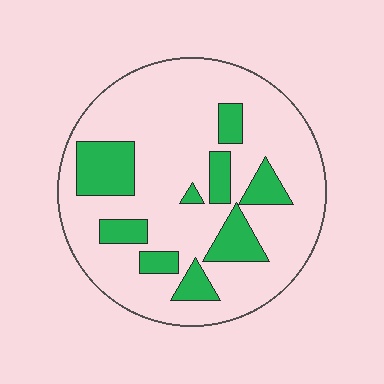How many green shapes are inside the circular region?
9.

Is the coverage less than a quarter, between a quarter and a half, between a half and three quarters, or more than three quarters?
Less than a quarter.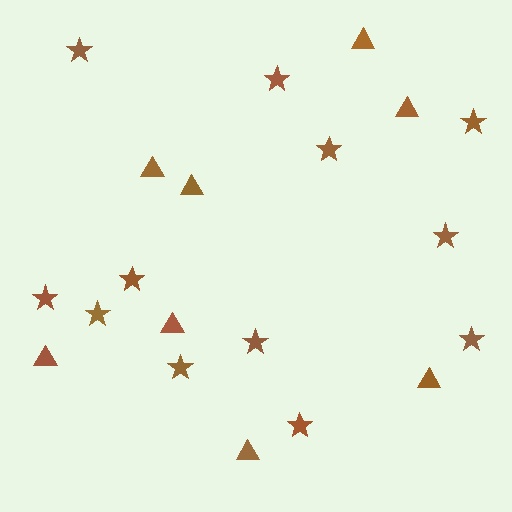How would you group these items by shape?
There are 2 groups: one group of triangles (8) and one group of stars (12).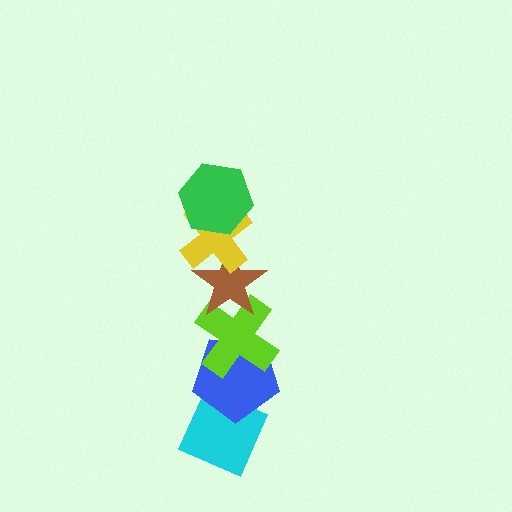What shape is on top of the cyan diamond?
The blue pentagon is on top of the cyan diamond.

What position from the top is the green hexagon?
The green hexagon is 1st from the top.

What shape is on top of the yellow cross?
The green hexagon is on top of the yellow cross.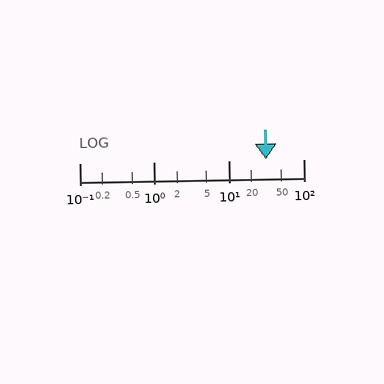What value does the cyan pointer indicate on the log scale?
The pointer indicates approximately 31.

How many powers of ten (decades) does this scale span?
The scale spans 3 decades, from 0.1 to 100.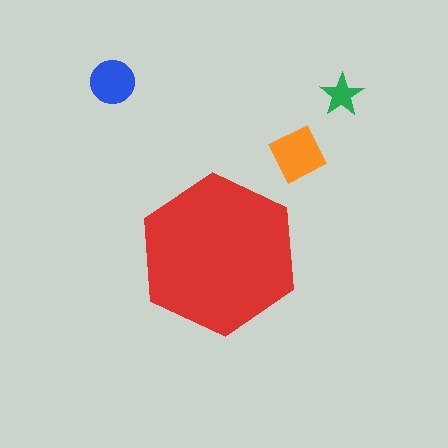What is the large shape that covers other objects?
A red hexagon.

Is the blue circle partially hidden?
No, the blue circle is fully visible.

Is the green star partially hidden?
No, the green star is fully visible.